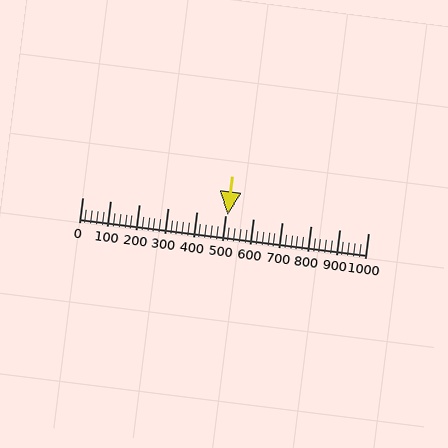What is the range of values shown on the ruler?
The ruler shows values from 0 to 1000.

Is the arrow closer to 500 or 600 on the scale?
The arrow is closer to 500.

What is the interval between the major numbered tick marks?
The major tick marks are spaced 100 units apart.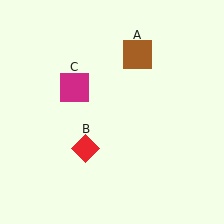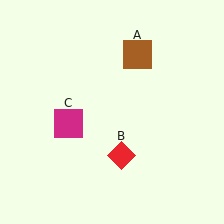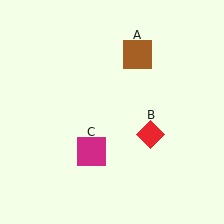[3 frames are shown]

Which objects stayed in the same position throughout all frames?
Brown square (object A) remained stationary.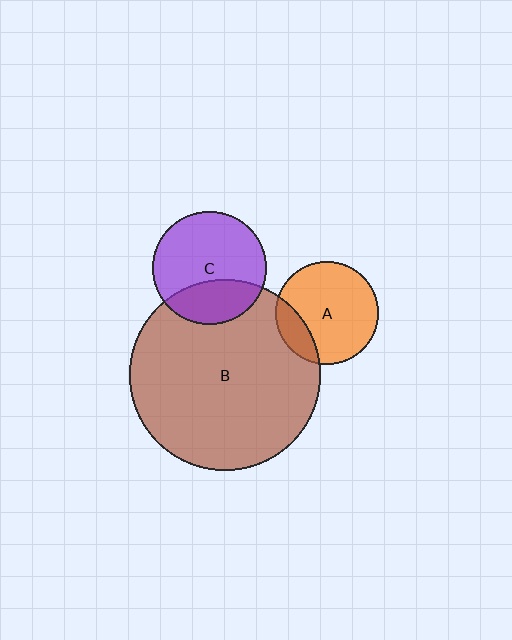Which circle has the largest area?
Circle B (brown).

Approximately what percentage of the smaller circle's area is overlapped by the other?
Approximately 20%.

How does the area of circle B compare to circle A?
Approximately 3.4 times.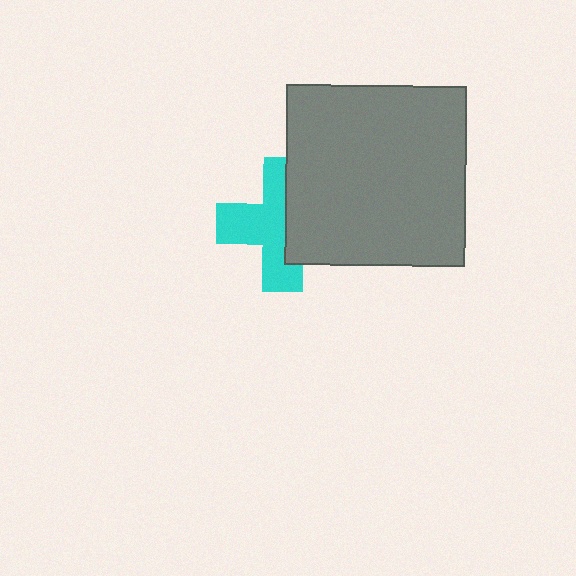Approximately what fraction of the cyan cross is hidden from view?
Roughly 43% of the cyan cross is hidden behind the gray square.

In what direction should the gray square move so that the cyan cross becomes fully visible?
The gray square should move right. That is the shortest direction to clear the overlap and leave the cyan cross fully visible.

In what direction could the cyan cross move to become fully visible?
The cyan cross could move left. That would shift it out from behind the gray square entirely.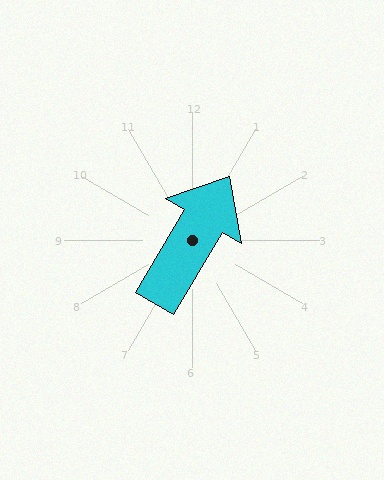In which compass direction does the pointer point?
Northeast.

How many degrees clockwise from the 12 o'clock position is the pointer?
Approximately 31 degrees.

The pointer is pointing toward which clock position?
Roughly 1 o'clock.